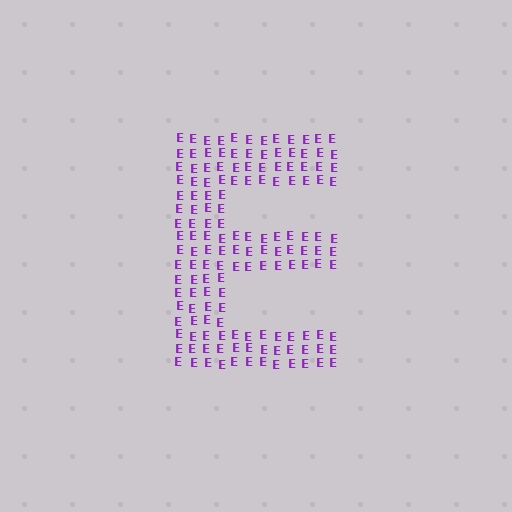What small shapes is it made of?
It is made of small letter E's.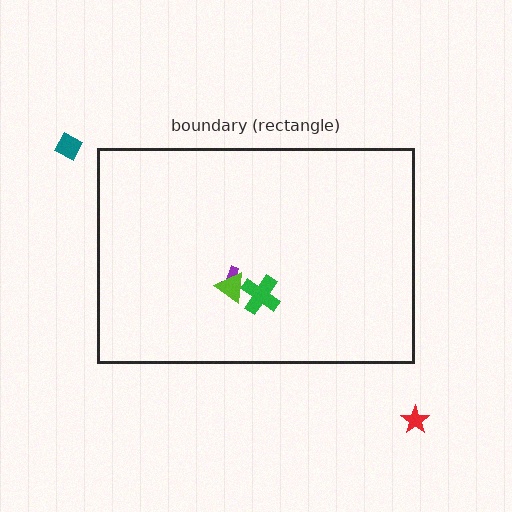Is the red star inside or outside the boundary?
Outside.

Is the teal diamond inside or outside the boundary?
Outside.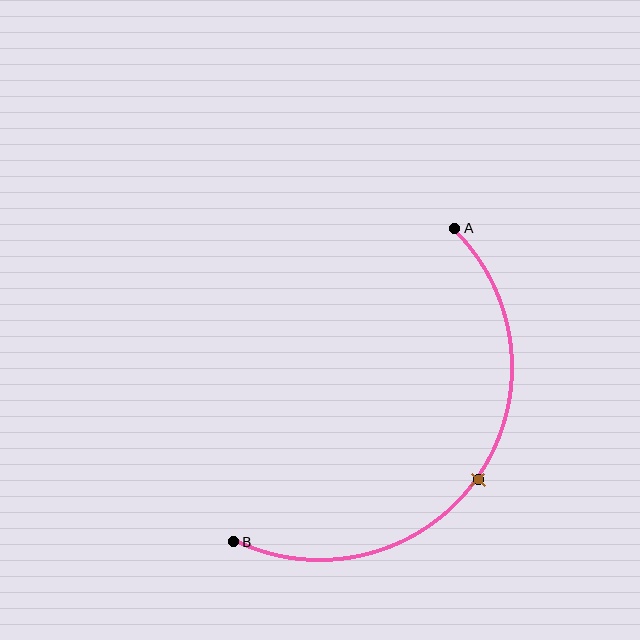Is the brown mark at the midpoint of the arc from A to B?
Yes. The brown mark lies on the arc at equal arc-length from both A and B — it is the arc midpoint.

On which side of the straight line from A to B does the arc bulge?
The arc bulges below and to the right of the straight line connecting A and B.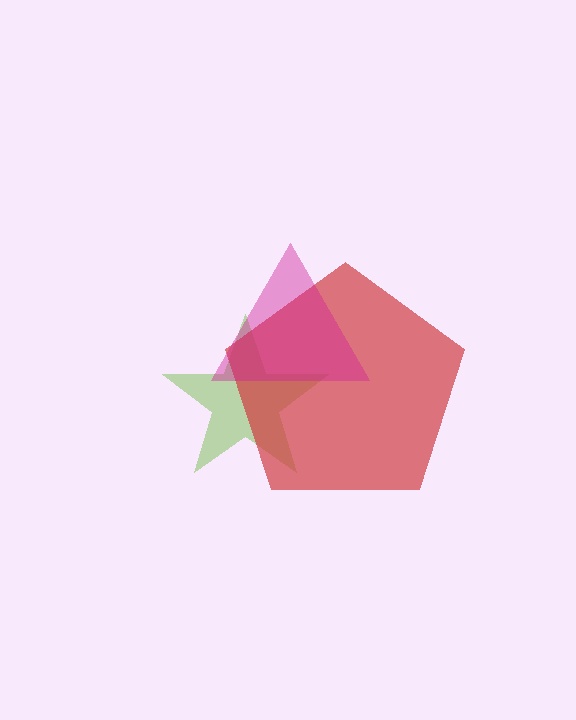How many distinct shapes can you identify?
There are 3 distinct shapes: a lime star, a red pentagon, a magenta triangle.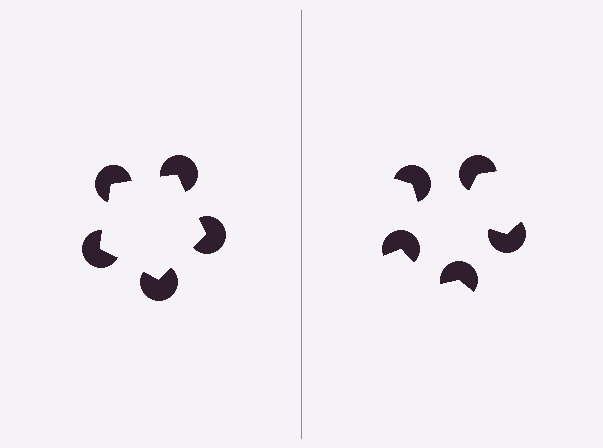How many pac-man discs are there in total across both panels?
10 — 5 on each side.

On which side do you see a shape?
An illusory pentagon appears on the left side. On the right side the wedge cuts are rotated, so no coherent shape forms.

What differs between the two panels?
The pac-man discs are positioned identically on both sides; only the wedge orientations differ. On the left they align to a pentagon; on the right they are misaligned.